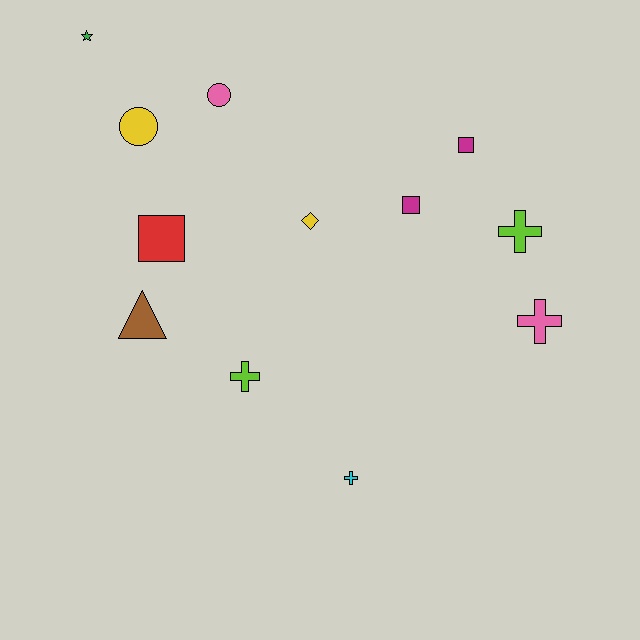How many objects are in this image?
There are 12 objects.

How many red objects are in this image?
There is 1 red object.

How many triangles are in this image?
There is 1 triangle.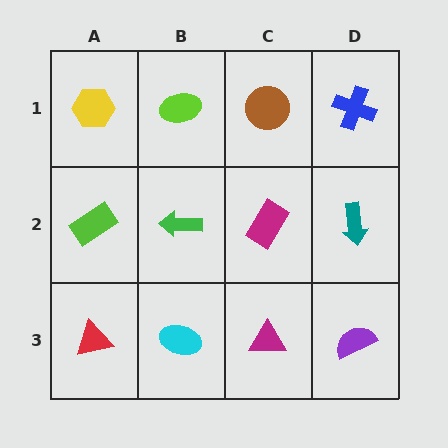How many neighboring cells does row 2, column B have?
4.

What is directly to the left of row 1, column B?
A yellow hexagon.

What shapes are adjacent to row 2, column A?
A yellow hexagon (row 1, column A), a red triangle (row 3, column A), a green arrow (row 2, column B).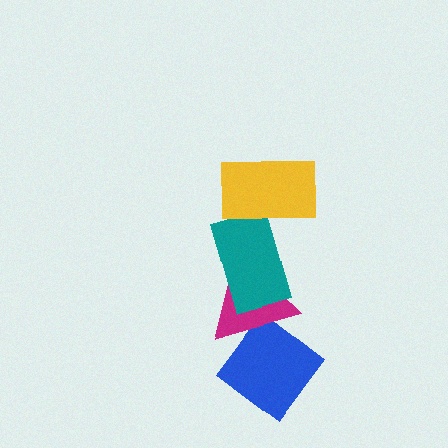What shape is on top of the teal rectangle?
The yellow rectangle is on top of the teal rectangle.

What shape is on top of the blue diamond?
The magenta triangle is on top of the blue diamond.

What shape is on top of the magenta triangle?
The teal rectangle is on top of the magenta triangle.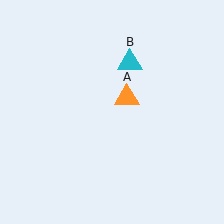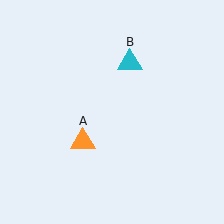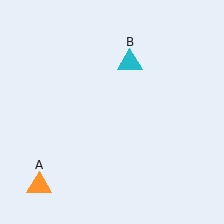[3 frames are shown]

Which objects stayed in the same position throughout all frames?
Cyan triangle (object B) remained stationary.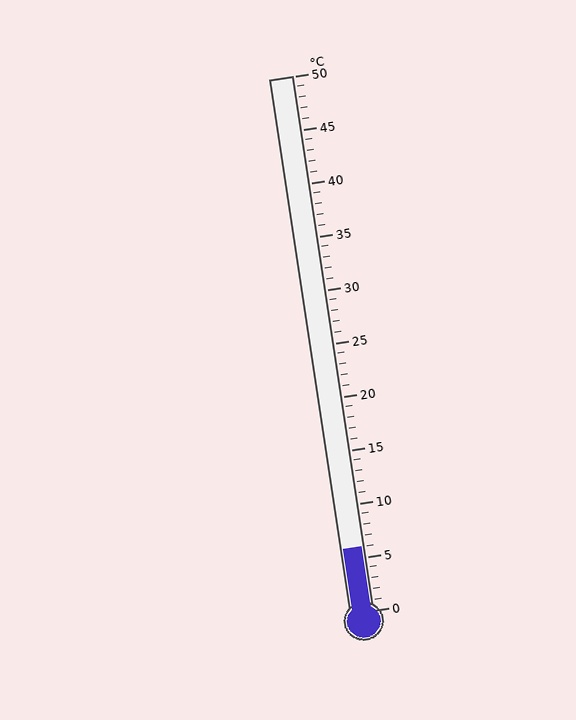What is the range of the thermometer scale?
The thermometer scale ranges from 0°C to 50°C.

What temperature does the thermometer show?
The thermometer shows approximately 6°C.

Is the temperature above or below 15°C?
The temperature is below 15°C.